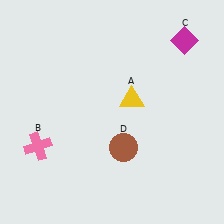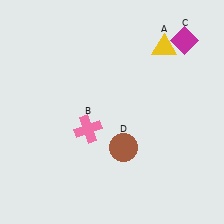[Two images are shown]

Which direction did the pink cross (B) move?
The pink cross (B) moved right.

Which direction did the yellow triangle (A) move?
The yellow triangle (A) moved up.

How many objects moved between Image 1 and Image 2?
2 objects moved between the two images.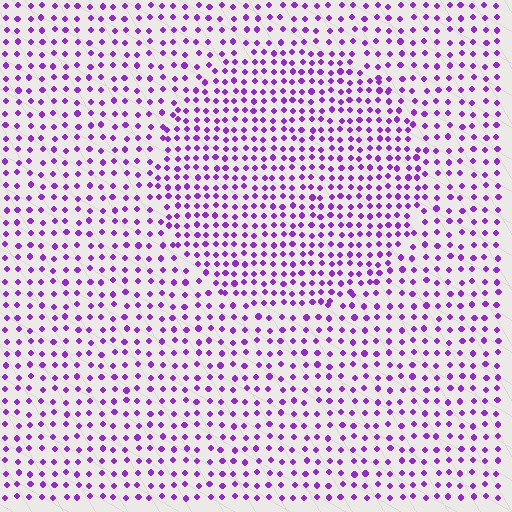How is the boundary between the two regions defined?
The boundary is defined by a change in element density (approximately 1.6x ratio). All elements are the same color, size, and shape.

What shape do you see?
I see a circle.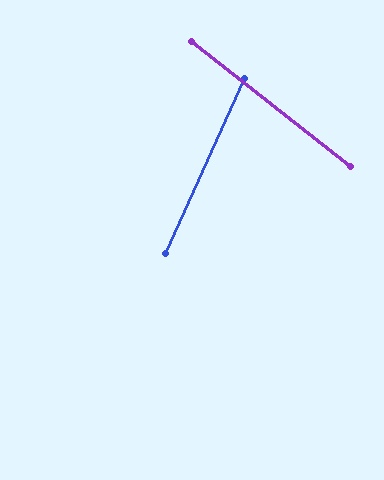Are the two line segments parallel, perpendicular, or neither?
Neither parallel nor perpendicular — they differ by about 76°.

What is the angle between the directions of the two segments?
Approximately 76 degrees.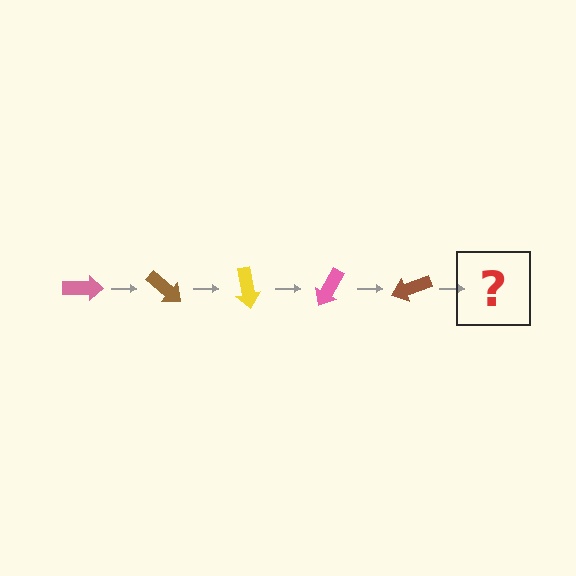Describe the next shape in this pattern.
It should be a yellow arrow, rotated 200 degrees from the start.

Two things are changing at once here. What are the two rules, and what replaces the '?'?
The two rules are that it rotates 40 degrees each step and the color cycles through pink, brown, and yellow. The '?' should be a yellow arrow, rotated 200 degrees from the start.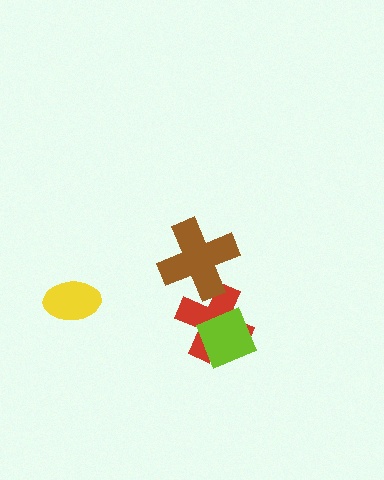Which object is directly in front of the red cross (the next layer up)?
The lime diamond is directly in front of the red cross.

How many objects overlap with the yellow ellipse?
0 objects overlap with the yellow ellipse.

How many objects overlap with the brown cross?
1 object overlaps with the brown cross.